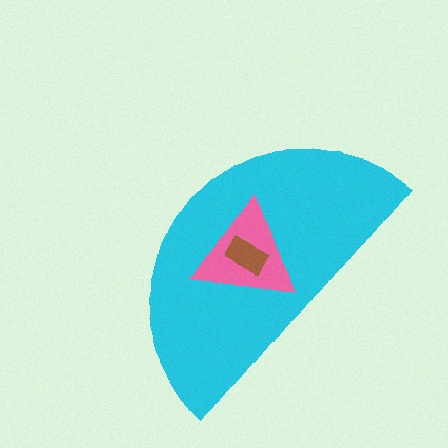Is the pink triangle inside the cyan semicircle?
Yes.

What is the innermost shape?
The brown rectangle.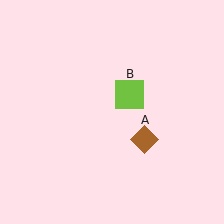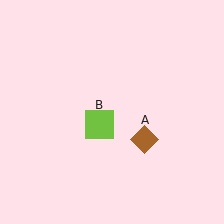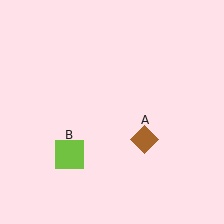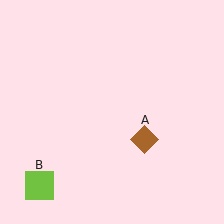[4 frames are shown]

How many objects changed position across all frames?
1 object changed position: lime square (object B).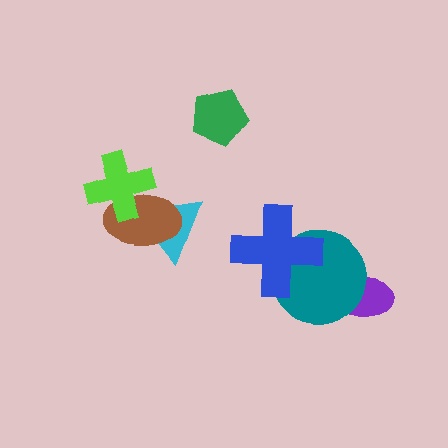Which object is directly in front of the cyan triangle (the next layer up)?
The brown ellipse is directly in front of the cyan triangle.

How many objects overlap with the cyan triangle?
2 objects overlap with the cyan triangle.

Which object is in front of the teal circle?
The blue cross is in front of the teal circle.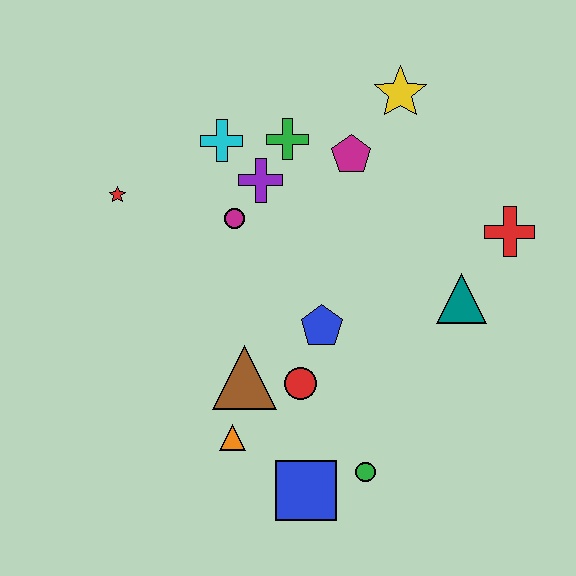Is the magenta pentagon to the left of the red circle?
No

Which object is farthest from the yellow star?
The blue square is farthest from the yellow star.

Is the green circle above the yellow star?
No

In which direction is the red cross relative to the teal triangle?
The red cross is above the teal triangle.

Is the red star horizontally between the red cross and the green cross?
No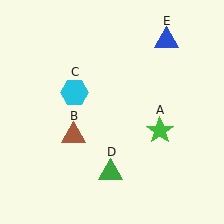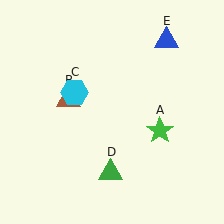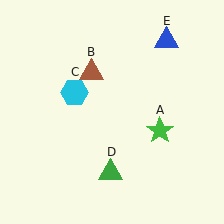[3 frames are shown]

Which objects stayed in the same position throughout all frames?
Green star (object A) and cyan hexagon (object C) and green triangle (object D) and blue triangle (object E) remained stationary.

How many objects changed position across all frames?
1 object changed position: brown triangle (object B).